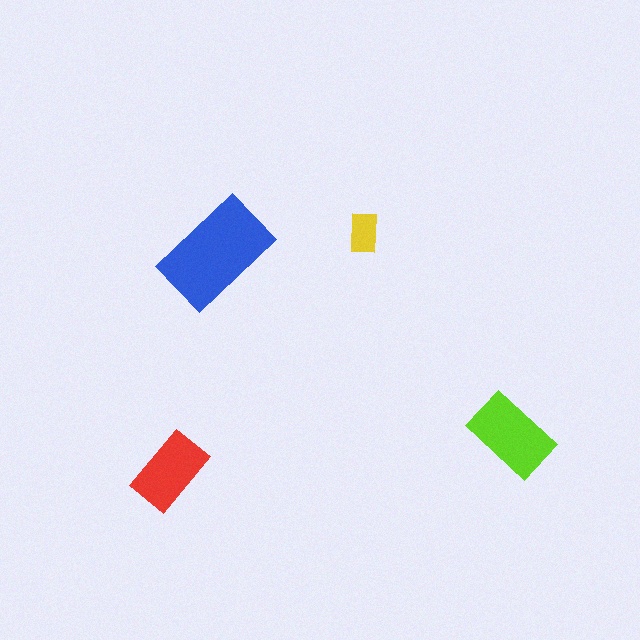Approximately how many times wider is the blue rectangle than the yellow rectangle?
About 2.5 times wider.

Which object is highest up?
The yellow rectangle is topmost.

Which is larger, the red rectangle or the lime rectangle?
The lime one.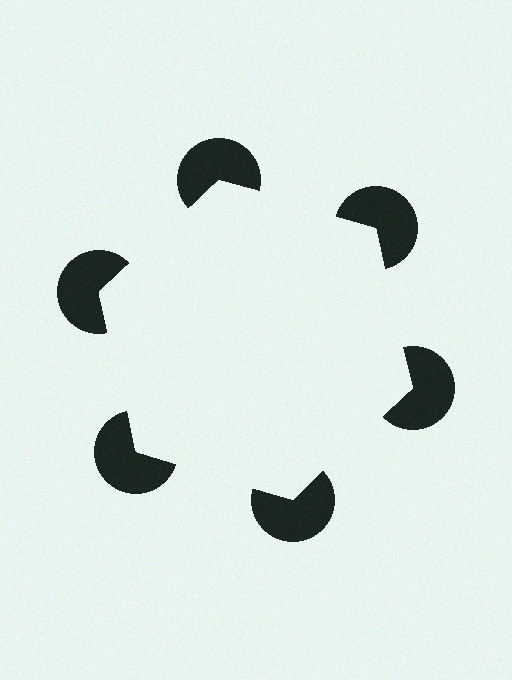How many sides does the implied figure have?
6 sides.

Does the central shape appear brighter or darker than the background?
It typically appears slightly brighter than the background, even though no actual brightness change is drawn.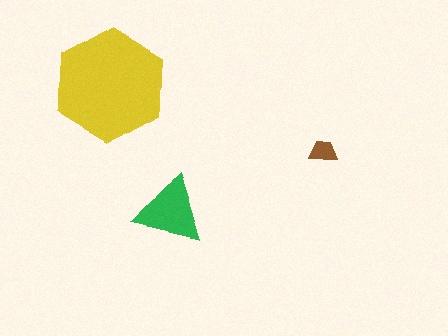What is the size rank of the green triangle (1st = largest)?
2nd.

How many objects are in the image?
There are 3 objects in the image.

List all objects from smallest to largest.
The brown trapezoid, the green triangle, the yellow hexagon.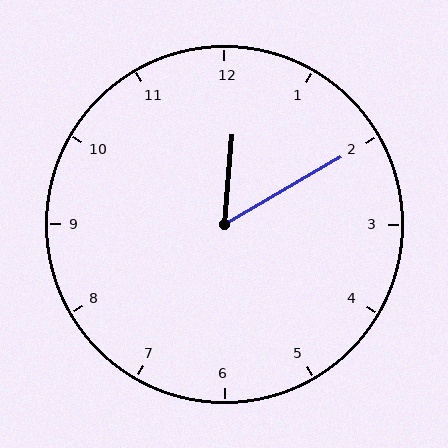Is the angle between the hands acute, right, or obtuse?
It is acute.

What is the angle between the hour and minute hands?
Approximately 55 degrees.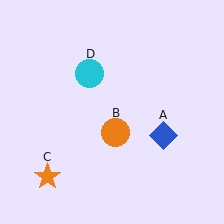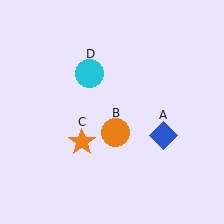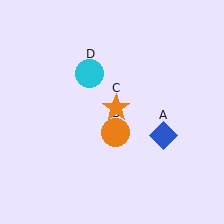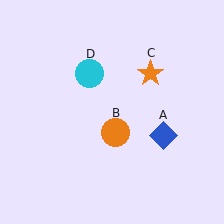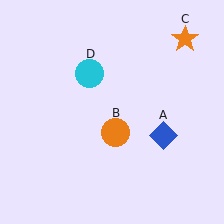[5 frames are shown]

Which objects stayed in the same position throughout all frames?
Blue diamond (object A) and orange circle (object B) and cyan circle (object D) remained stationary.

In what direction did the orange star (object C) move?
The orange star (object C) moved up and to the right.